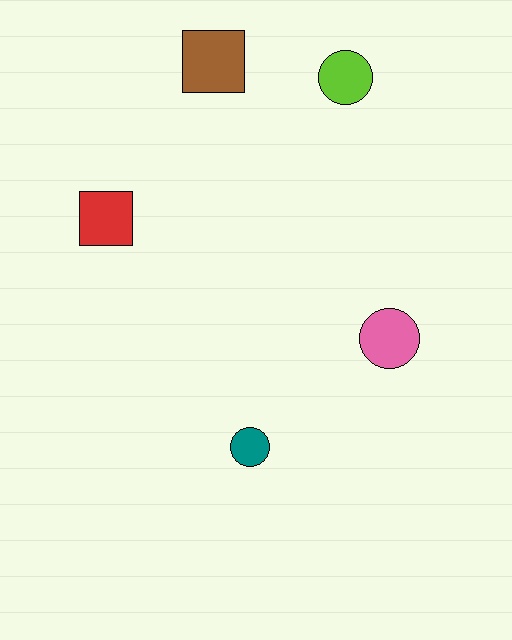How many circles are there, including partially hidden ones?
There are 3 circles.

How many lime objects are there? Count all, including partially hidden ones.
There is 1 lime object.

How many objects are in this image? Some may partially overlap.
There are 5 objects.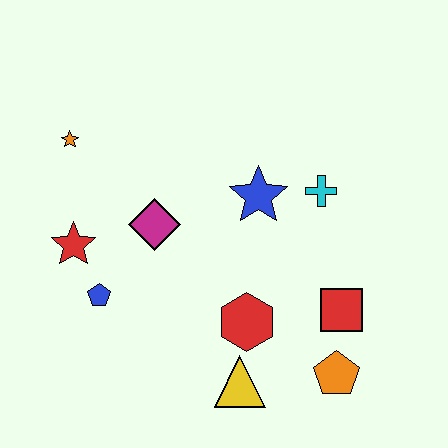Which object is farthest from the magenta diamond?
The orange pentagon is farthest from the magenta diamond.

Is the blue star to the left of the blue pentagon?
No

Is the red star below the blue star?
Yes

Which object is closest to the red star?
The blue pentagon is closest to the red star.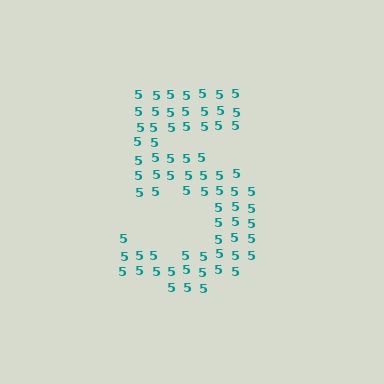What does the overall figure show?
The overall figure shows the digit 5.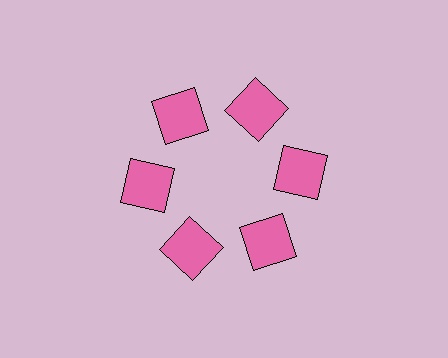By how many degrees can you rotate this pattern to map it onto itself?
The pattern maps onto itself every 60 degrees of rotation.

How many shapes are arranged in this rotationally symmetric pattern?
There are 6 shapes, arranged in 6 groups of 1.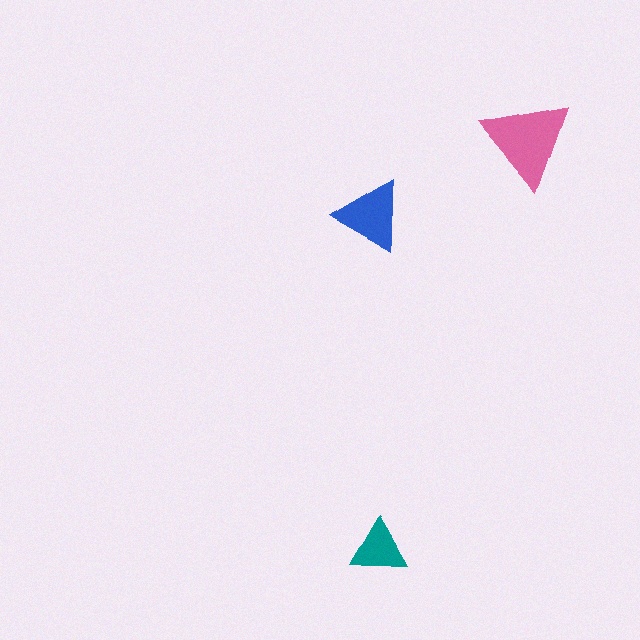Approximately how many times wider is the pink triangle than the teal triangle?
About 1.5 times wider.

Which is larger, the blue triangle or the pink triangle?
The pink one.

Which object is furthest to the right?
The pink triangle is rightmost.